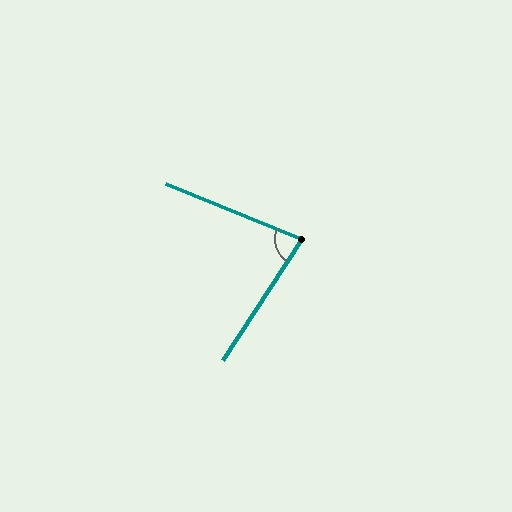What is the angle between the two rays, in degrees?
Approximately 79 degrees.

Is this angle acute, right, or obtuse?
It is acute.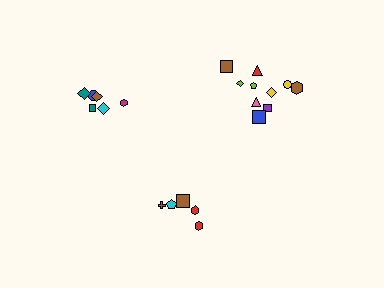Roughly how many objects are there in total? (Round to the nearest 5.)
Roughly 20 objects in total.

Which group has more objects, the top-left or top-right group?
The top-right group.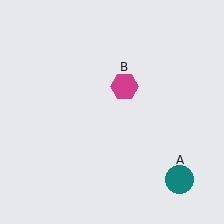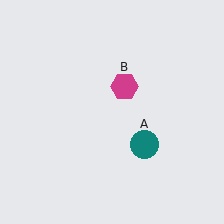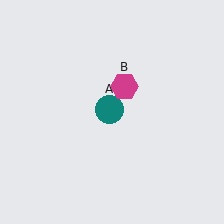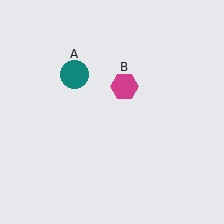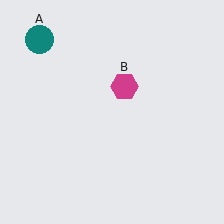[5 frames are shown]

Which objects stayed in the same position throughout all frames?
Magenta hexagon (object B) remained stationary.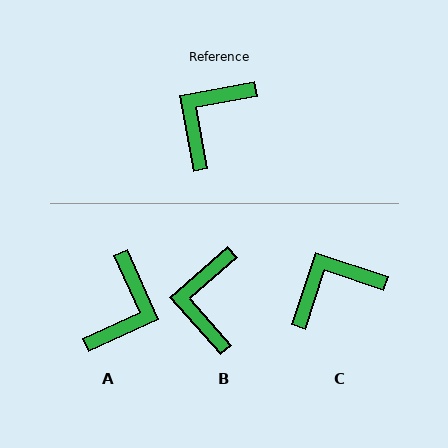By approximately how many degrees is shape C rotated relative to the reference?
Approximately 29 degrees clockwise.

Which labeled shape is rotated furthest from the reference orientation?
A, about 166 degrees away.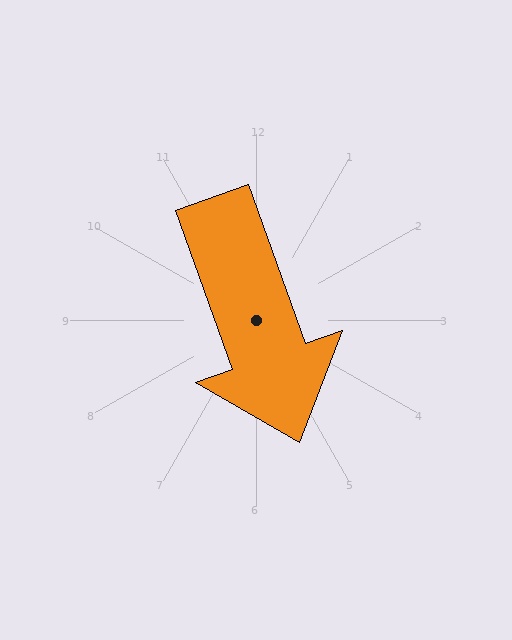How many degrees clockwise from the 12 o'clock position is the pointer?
Approximately 160 degrees.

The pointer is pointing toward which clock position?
Roughly 5 o'clock.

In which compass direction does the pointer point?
South.